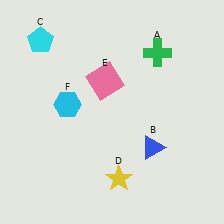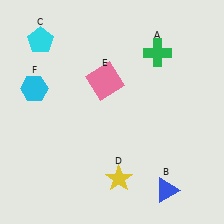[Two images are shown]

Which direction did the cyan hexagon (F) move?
The cyan hexagon (F) moved left.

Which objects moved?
The objects that moved are: the blue triangle (B), the cyan hexagon (F).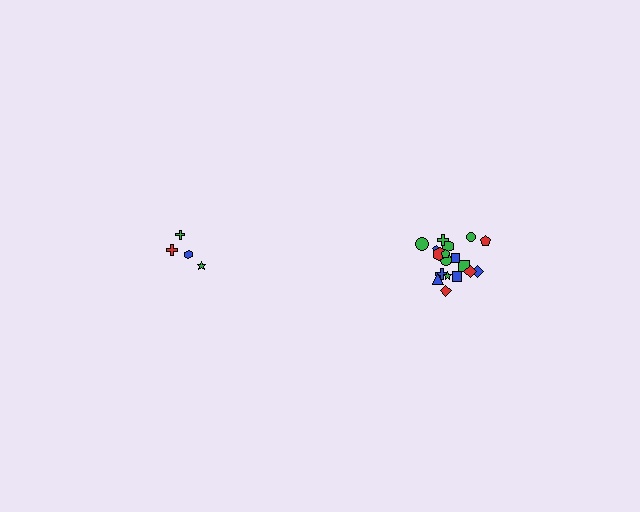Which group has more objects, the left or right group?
The right group.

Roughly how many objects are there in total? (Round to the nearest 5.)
Roughly 20 objects in total.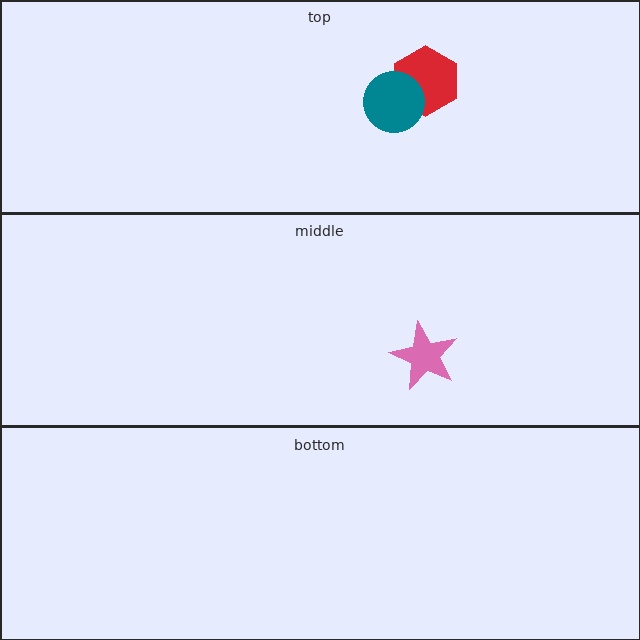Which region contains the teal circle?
The top region.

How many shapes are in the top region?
2.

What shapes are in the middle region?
The pink star.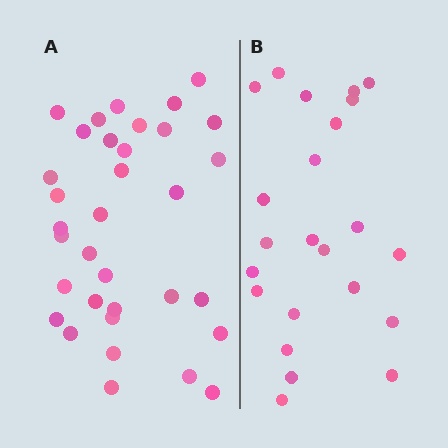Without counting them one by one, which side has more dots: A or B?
Region A (the left region) has more dots.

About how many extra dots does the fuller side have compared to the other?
Region A has roughly 12 or so more dots than region B.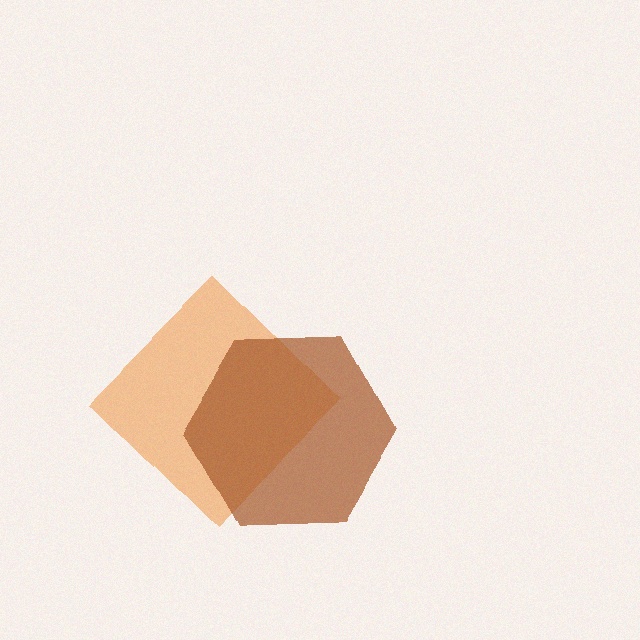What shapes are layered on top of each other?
The layered shapes are: an orange diamond, a brown hexagon.